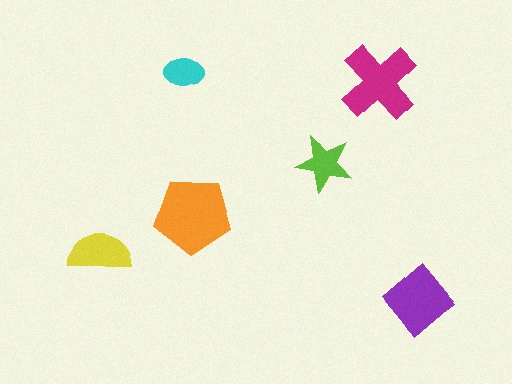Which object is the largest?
The orange pentagon.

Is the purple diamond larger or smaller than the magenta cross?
Smaller.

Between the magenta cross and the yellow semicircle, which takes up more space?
The magenta cross.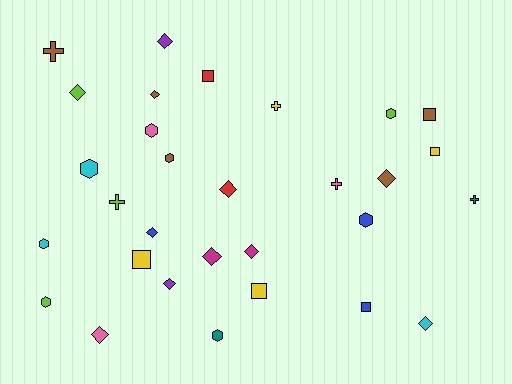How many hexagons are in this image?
There are 8 hexagons.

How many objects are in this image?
There are 30 objects.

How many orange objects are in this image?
There are no orange objects.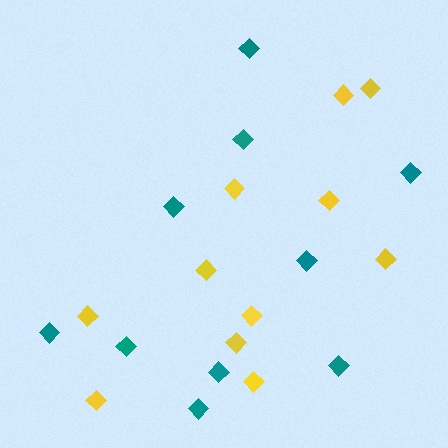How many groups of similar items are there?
There are 2 groups: one group of yellow diamonds (11) and one group of teal diamonds (10).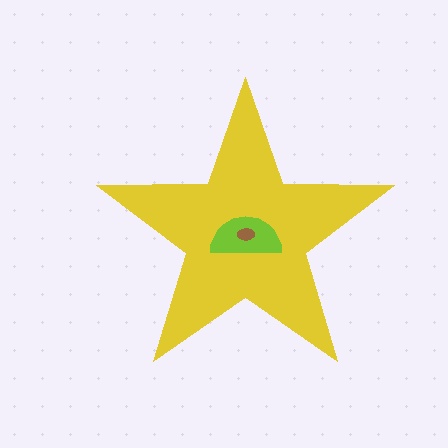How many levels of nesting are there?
3.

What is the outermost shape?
The yellow star.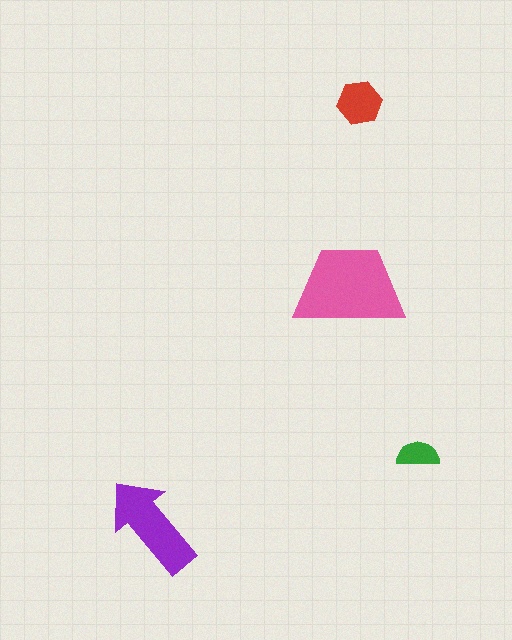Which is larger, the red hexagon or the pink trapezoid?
The pink trapezoid.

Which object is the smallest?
The green semicircle.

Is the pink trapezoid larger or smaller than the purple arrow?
Larger.